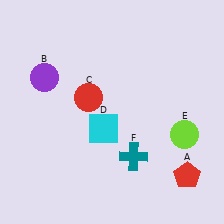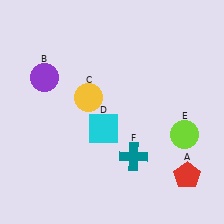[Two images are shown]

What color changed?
The circle (C) changed from red in Image 1 to yellow in Image 2.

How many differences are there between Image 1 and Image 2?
There is 1 difference between the two images.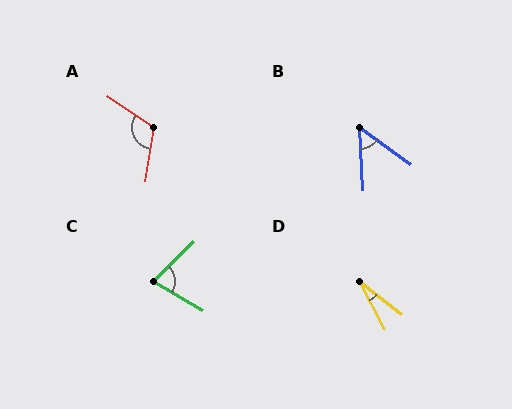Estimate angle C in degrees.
Approximately 75 degrees.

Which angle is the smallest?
D, at approximately 24 degrees.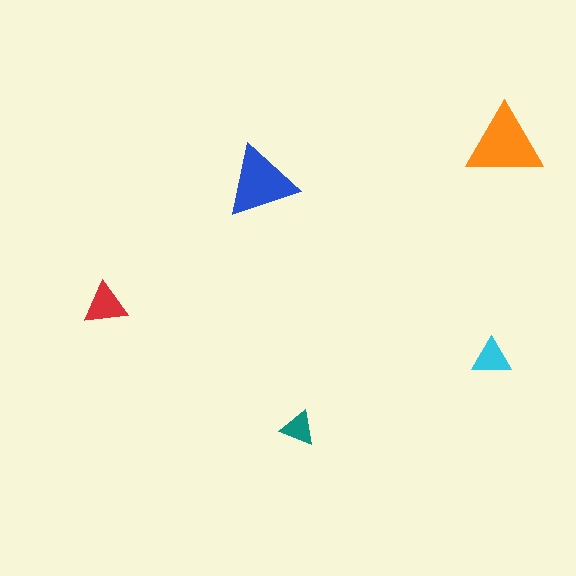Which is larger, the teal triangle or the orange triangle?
The orange one.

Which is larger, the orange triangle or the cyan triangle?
The orange one.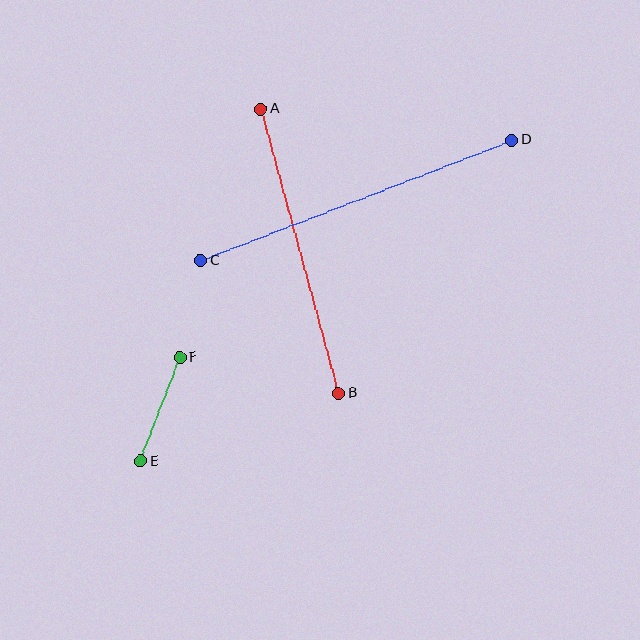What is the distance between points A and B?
The distance is approximately 295 pixels.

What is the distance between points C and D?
The distance is approximately 334 pixels.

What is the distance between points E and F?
The distance is approximately 111 pixels.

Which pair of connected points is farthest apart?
Points C and D are farthest apart.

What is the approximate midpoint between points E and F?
The midpoint is at approximately (161, 409) pixels.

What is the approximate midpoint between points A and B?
The midpoint is at approximately (300, 251) pixels.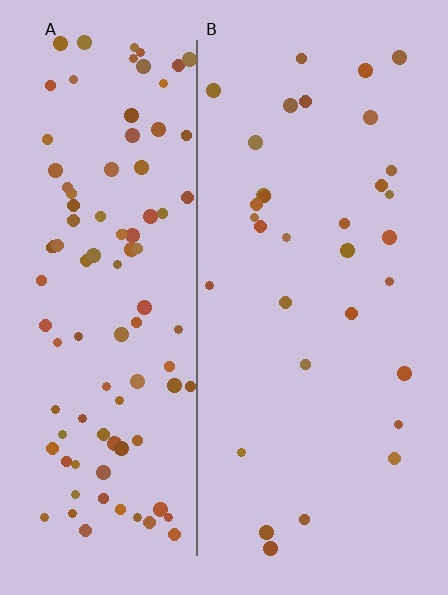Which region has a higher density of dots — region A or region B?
A (the left).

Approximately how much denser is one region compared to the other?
Approximately 3.2× — region A over region B.